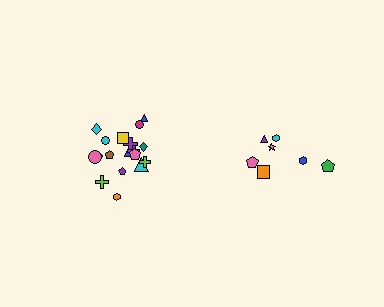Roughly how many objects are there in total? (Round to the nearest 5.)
Roughly 25 objects in total.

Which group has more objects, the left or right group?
The left group.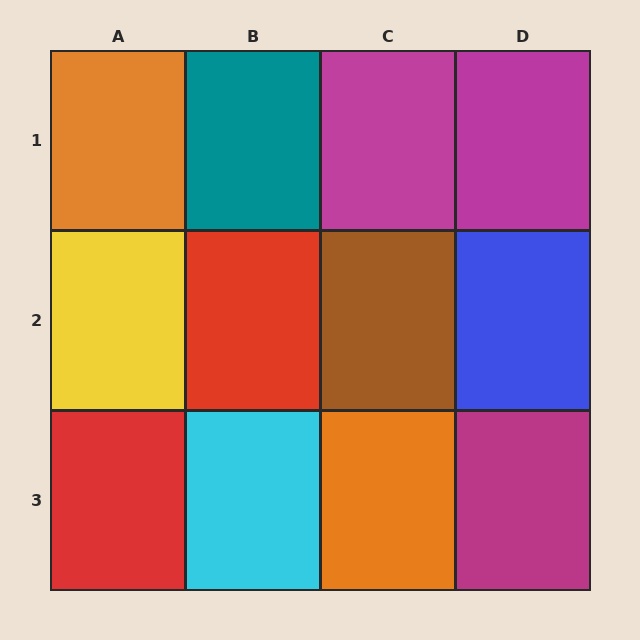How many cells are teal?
1 cell is teal.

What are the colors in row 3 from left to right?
Red, cyan, orange, magenta.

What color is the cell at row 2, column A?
Yellow.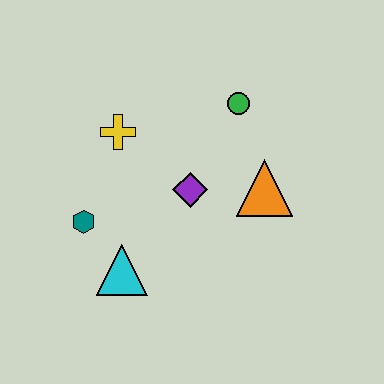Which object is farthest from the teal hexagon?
The green circle is farthest from the teal hexagon.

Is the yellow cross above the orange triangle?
Yes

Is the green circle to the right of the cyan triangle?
Yes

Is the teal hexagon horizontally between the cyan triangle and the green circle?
No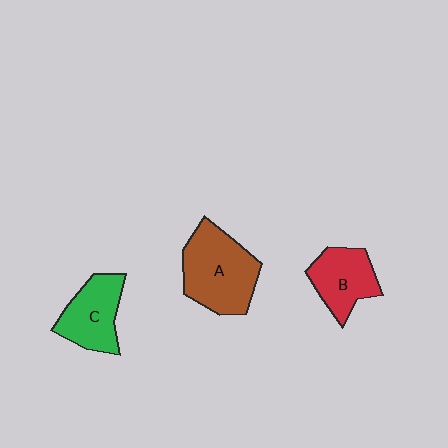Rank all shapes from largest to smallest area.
From largest to smallest: A (brown), C (green), B (red).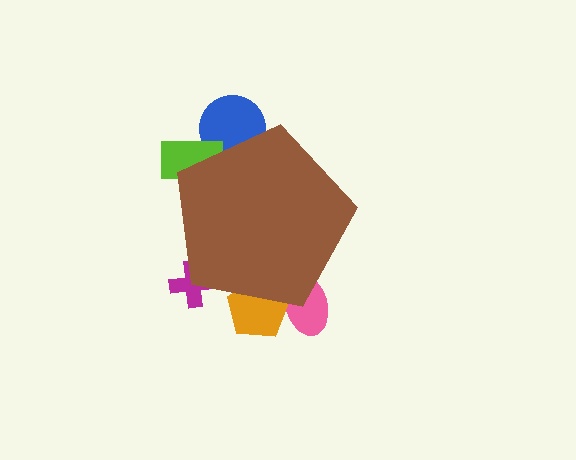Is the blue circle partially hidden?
Yes, the blue circle is partially hidden behind the brown pentagon.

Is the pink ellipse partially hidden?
Yes, the pink ellipse is partially hidden behind the brown pentagon.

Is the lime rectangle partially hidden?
Yes, the lime rectangle is partially hidden behind the brown pentagon.